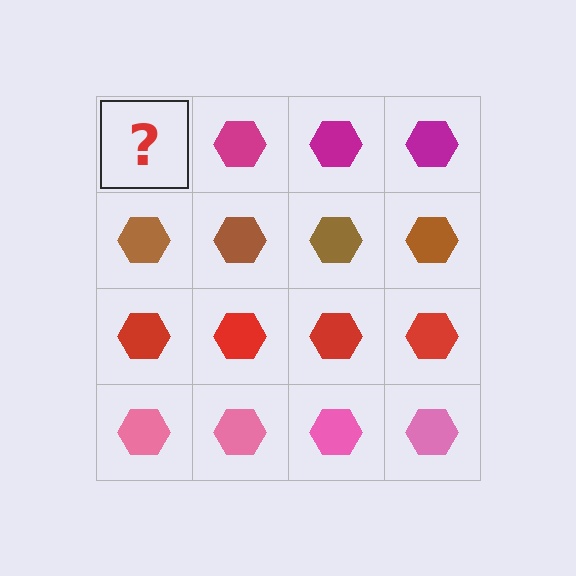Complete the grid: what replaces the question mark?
The question mark should be replaced with a magenta hexagon.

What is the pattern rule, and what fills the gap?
The rule is that each row has a consistent color. The gap should be filled with a magenta hexagon.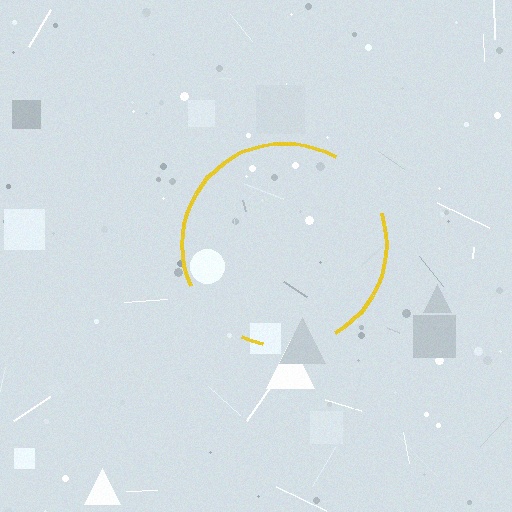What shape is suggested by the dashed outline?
The dashed outline suggests a circle.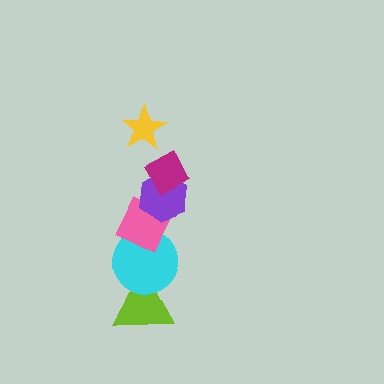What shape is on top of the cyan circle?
The pink diamond is on top of the cyan circle.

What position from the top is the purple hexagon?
The purple hexagon is 3rd from the top.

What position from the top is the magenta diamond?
The magenta diamond is 2nd from the top.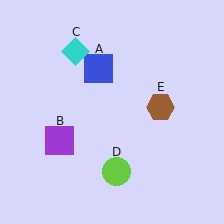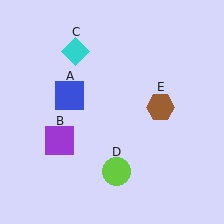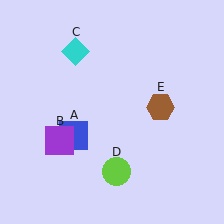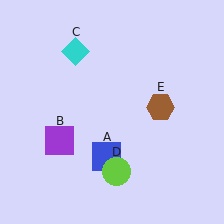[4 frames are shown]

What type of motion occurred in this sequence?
The blue square (object A) rotated counterclockwise around the center of the scene.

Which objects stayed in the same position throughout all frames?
Purple square (object B) and cyan diamond (object C) and lime circle (object D) and brown hexagon (object E) remained stationary.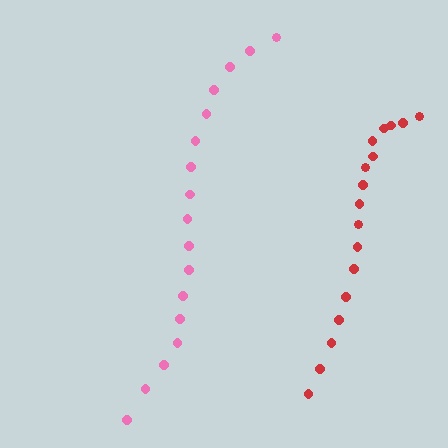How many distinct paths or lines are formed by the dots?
There are 2 distinct paths.